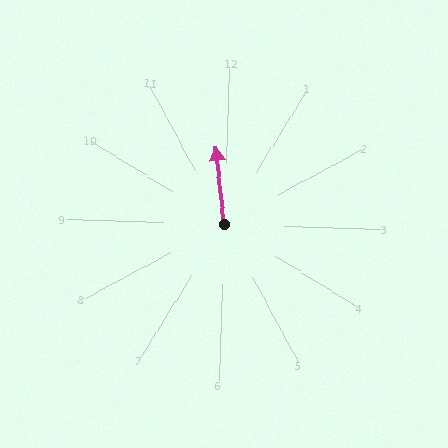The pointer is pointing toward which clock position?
Roughly 12 o'clock.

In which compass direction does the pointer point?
North.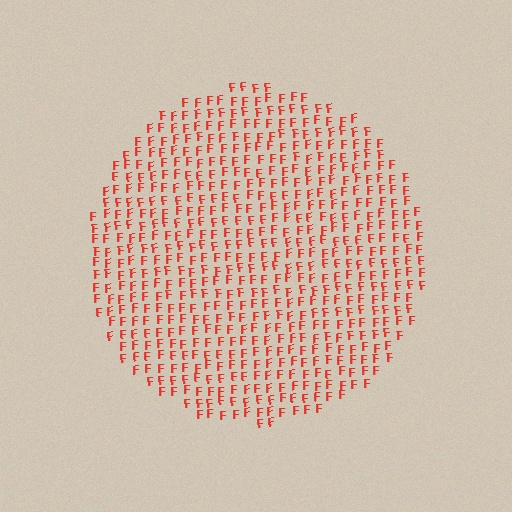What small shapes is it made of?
It is made of small letter F's.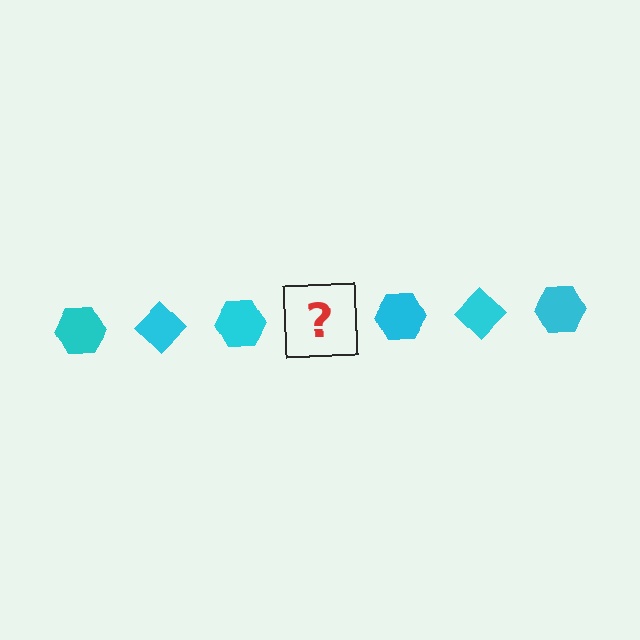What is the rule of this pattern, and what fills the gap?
The rule is that the pattern cycles through hexagon, diamond shapes in cyan. The gap should be filled with a cyan diamond.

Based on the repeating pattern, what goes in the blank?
The blank should be a cyan diamond.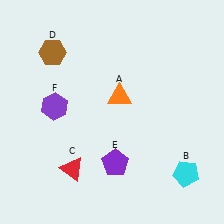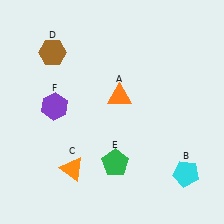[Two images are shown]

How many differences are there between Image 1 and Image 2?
There are 2 differences between the two images.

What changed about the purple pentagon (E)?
In Image 1, E is purple. In Image 2, it changed to green.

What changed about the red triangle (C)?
In Image 1, C is red. In Image 2, it changed to orange.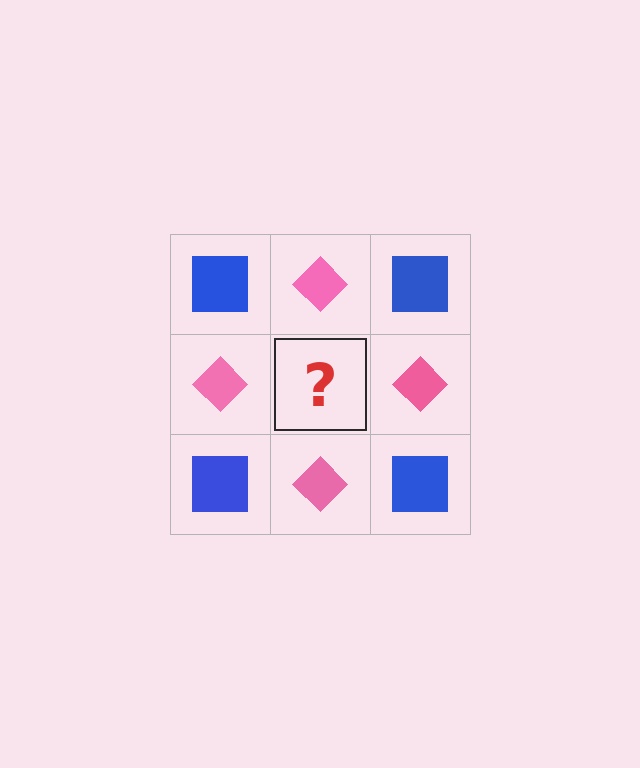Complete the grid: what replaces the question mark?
The question mark should be replaced with a blue square.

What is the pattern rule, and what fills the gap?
The rule is that it alternates blue square and pink diamond in a checkerboard pattern. The gap should be filled with a blue square.